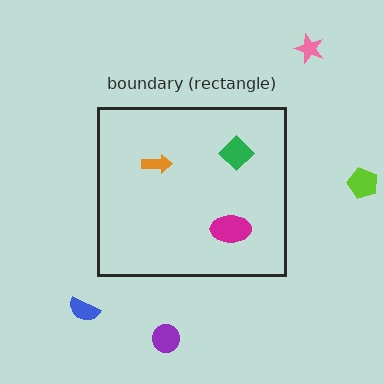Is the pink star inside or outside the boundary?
Outside.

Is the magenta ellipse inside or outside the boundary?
Inside.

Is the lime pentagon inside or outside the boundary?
Outside.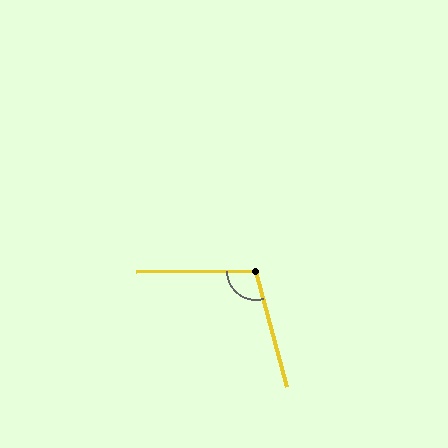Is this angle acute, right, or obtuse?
It is obtuse.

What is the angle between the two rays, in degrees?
Approximately 104 degrees.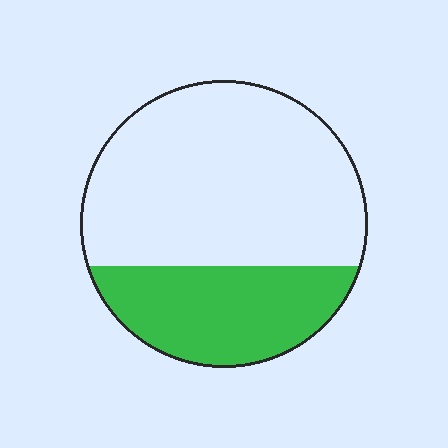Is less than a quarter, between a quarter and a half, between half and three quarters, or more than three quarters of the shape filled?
Between a quarter and a half.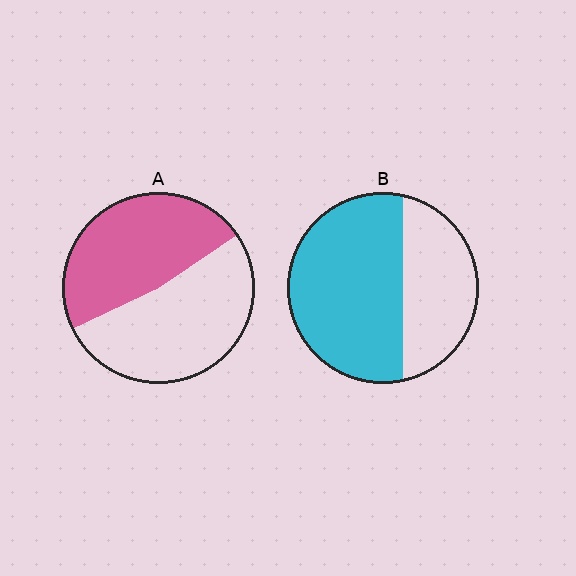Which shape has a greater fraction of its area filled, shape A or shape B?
Shape B.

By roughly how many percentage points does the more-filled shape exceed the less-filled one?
By roughly 15 percentage points (B over A).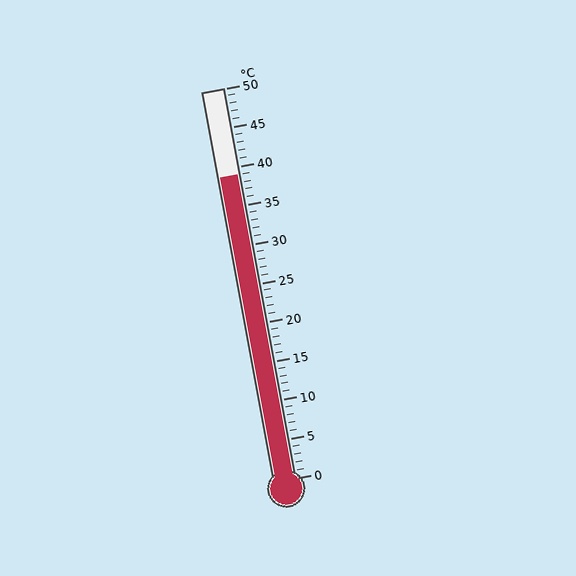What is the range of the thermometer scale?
The thermometer scale ranges from 0°C to 50°C.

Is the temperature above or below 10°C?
The temperature is above 10°C.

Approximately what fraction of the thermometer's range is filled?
The thermometer is filled to approximately 80% of its range.